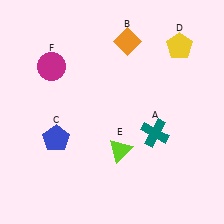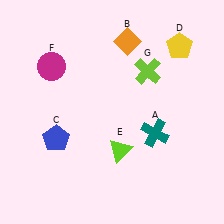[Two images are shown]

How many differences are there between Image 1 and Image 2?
There is 1 difference between the two images.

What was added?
A lime cross (G) was added in Image 2.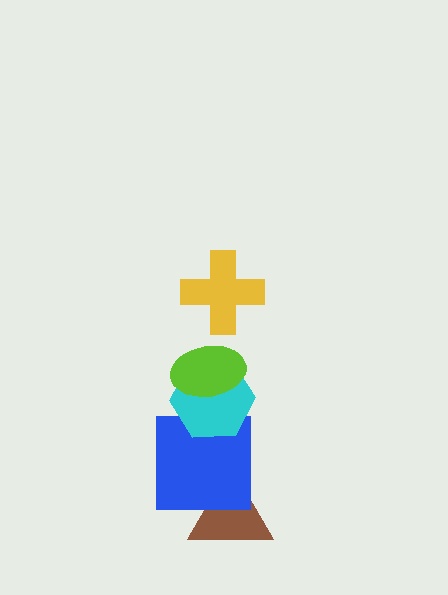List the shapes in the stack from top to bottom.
From top to bottom: the yellow cross, the lime ellipse, the cyan hexagon, the blue square, the brown triangle.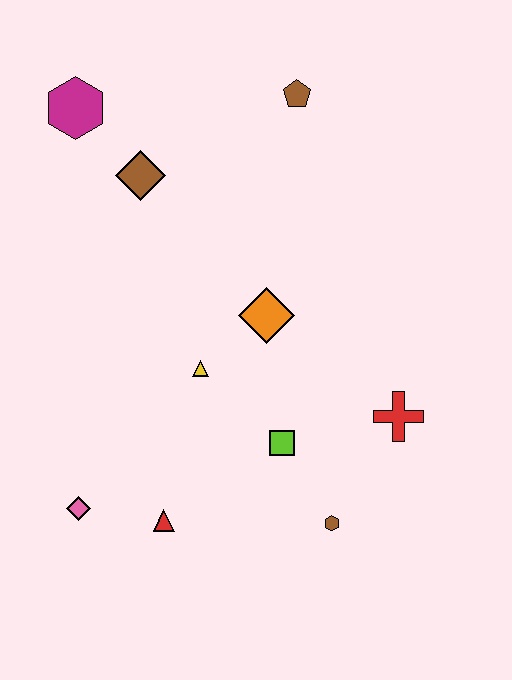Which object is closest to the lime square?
The brown hexagon is closest to the lime square.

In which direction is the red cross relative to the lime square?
The red cross is to the right of the lime square.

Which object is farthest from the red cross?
The magenta hexagon is farthest from the red cross.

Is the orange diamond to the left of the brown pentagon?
Yes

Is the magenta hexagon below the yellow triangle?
No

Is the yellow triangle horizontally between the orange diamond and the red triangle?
Yes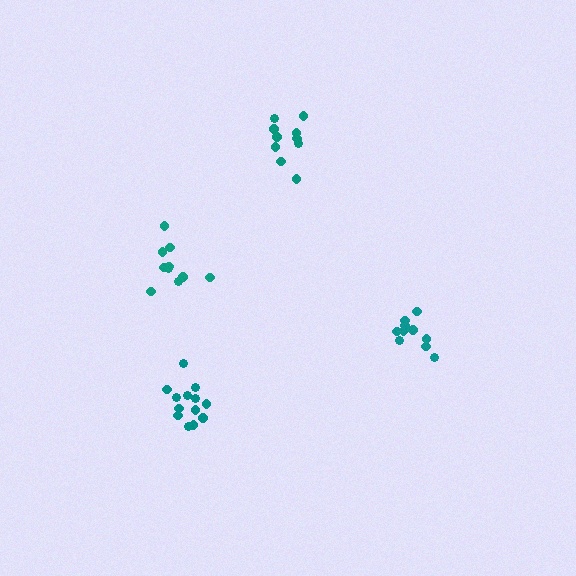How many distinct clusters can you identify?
There are 4 distinct clusters.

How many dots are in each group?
Group 1: 10 dots, Group 2: 10 dots, Group 3: 10 dots, Group 4: 13 dots (43 total).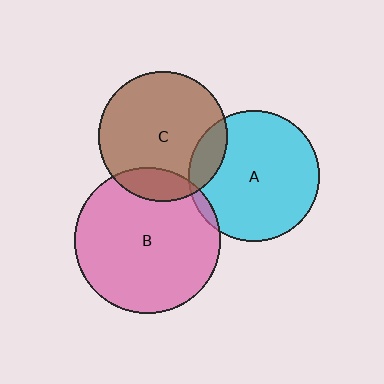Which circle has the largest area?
Circle B (pink).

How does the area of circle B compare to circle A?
Approximately 1.2 times.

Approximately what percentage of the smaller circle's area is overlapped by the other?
Approximately 5%.